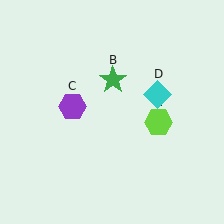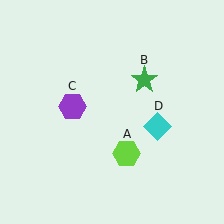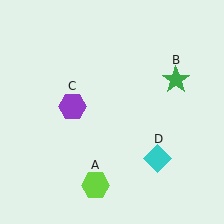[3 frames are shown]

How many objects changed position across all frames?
3 objects changed position: lime hexagon (object A), green star (object B), cyan diamond (object D).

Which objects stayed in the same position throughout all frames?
Purple hexagon (object C) remained stationary.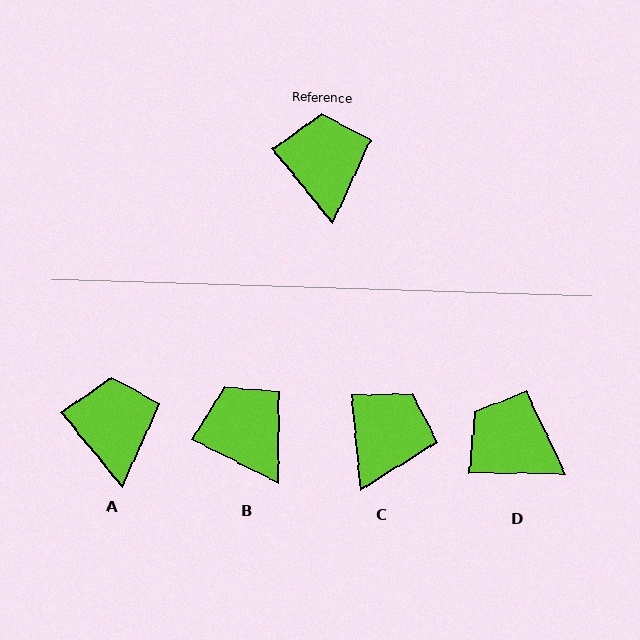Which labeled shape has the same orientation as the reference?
A.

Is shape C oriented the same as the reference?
No, it is off by about 34 degrees.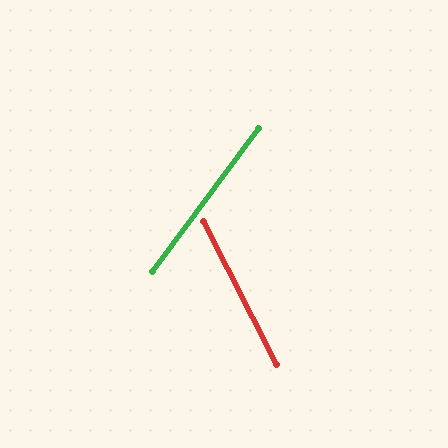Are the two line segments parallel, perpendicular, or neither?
Neither parallel nor perpendicular — they differ by about 63°.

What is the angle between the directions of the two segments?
Approximately 63 degrees.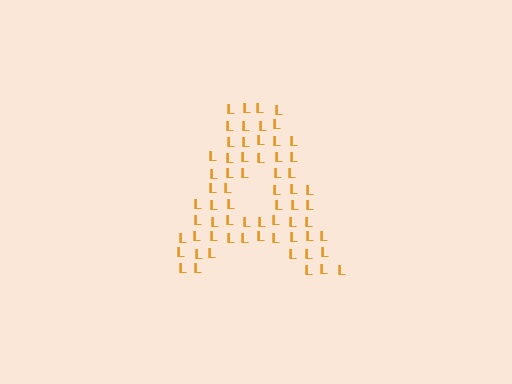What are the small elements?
The small elements are letter L's.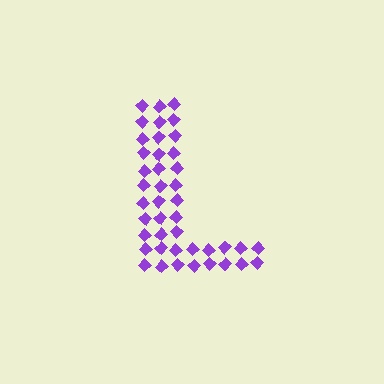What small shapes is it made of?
It is made of small diamonds.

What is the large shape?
The large shape is the letter L.